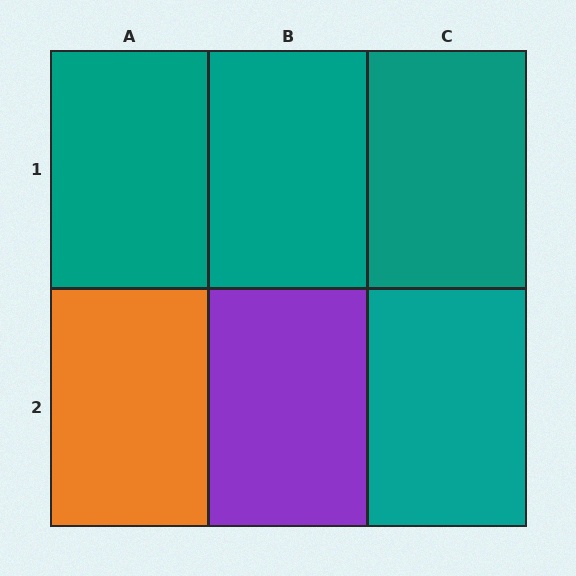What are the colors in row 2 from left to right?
Orange, purple, teal.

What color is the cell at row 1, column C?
Teal.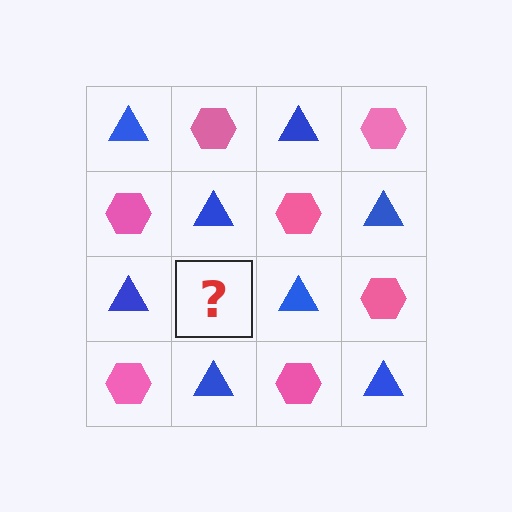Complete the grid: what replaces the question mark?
The question mark should be replaced with a pink hexagon.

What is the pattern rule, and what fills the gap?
The rule is that it alternates blue triangle and pink hexagon in a checkerboard pattern. The gap should be filled with a pink hexagon.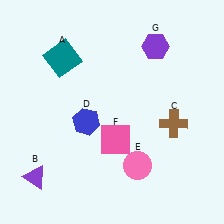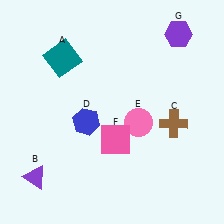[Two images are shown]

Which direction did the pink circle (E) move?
The pink circle (E) moved up.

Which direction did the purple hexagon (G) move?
The purple hexagon (G) moved right.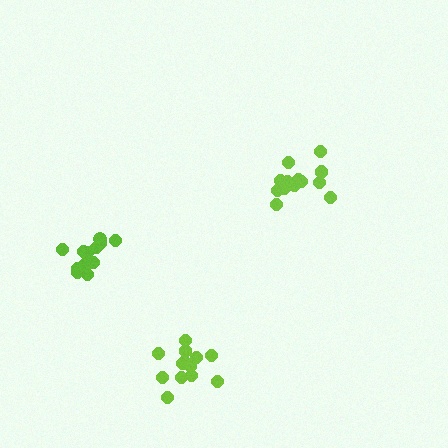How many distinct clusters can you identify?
There are 3 distinct clusters.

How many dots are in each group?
Group 1: 13 dots, Group 2: 14 dots, Group 3: 13 dots (40 total).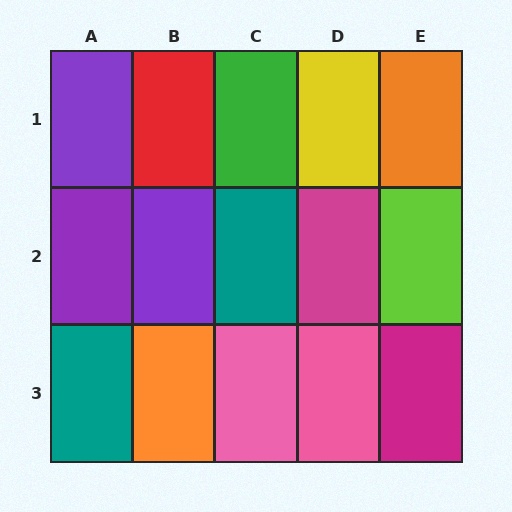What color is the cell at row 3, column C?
Pink.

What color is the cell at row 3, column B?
Orange.